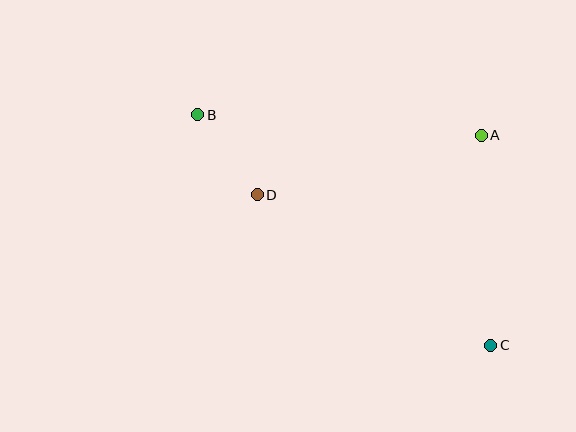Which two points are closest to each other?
Points B and D are closest to each other.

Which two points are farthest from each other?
Points B and C are farthest from each other.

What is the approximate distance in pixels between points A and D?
The distance between A and D is approximately 232 pixels.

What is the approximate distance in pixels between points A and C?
The distance between A and C is approximately 210 pixels.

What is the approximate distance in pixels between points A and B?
The distance between A and B is approximately 284 pixels.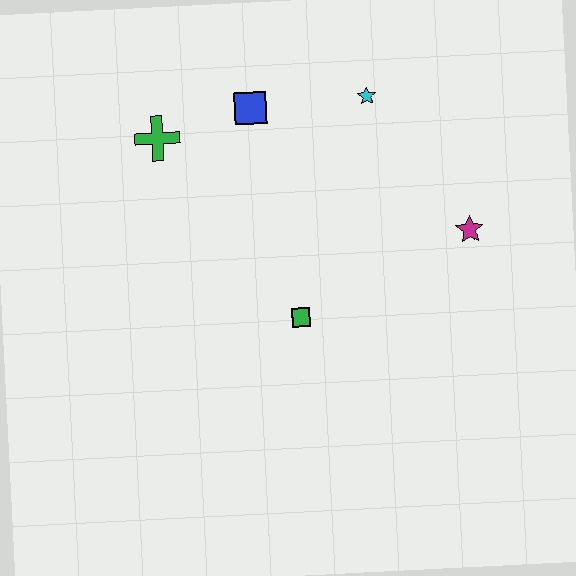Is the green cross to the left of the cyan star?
Yes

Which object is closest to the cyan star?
The blue square is closest to the cyan star.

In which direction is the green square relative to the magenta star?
The green square is to the left of the magenta star.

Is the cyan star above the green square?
Yes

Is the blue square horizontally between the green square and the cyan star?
No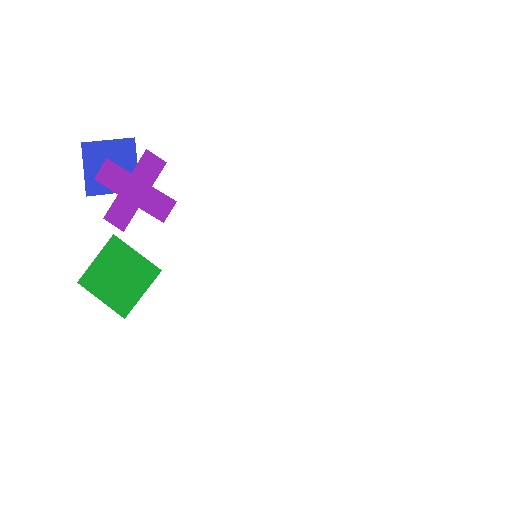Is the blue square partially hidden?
Yes, it is partially covered by another shape.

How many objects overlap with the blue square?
1 object overlaps with the blue square.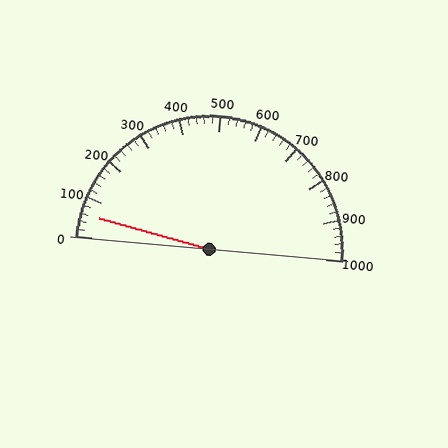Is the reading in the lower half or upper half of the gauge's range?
The reading is in the lower half of the range (0 to 1000).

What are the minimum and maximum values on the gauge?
The gauge ranges from 0 to 1000.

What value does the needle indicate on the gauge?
The needle indicates approximately 60.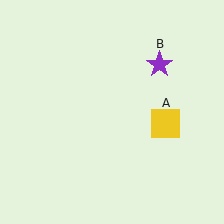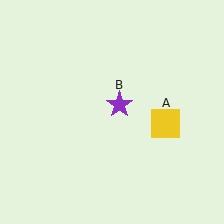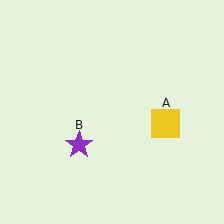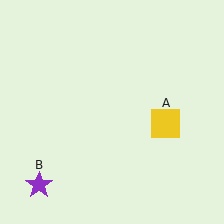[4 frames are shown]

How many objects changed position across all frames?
1 object changed position: purple star (object B).